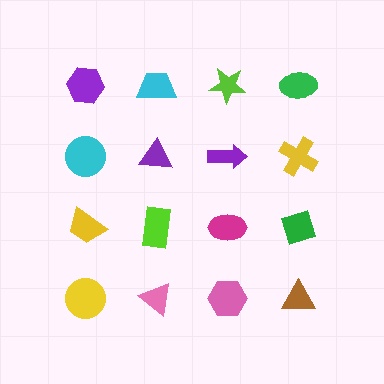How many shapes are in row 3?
4 shapes.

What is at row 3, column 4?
A green diamond.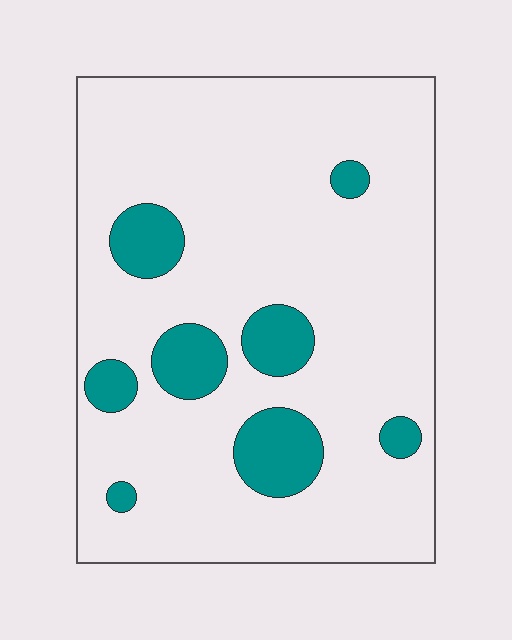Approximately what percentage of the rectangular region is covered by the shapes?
Approximately 15%.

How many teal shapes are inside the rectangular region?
8.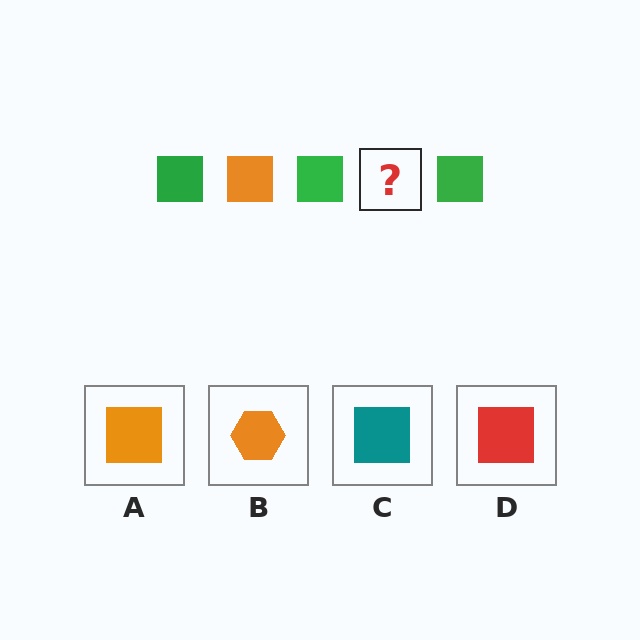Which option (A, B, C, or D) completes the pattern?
A.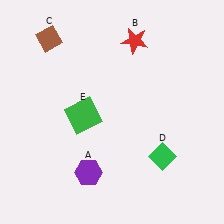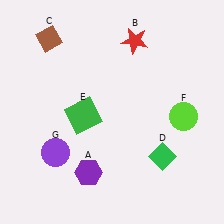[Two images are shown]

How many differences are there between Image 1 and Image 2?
There are 2 differences between the two images.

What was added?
A lime circle (F), a purple circle (G) were added in Image 2.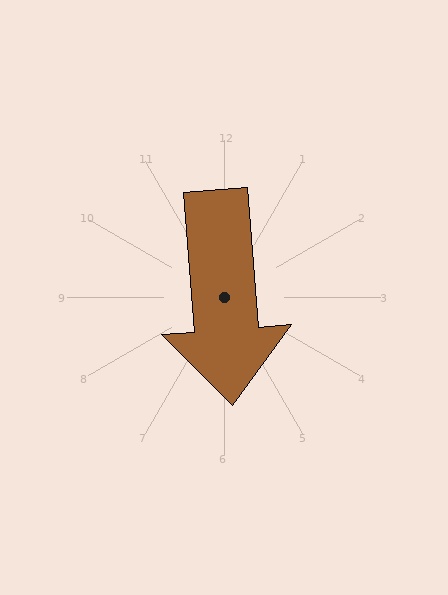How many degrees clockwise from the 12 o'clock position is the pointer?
Approximately 175 degrees.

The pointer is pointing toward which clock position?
Roughly 6 o'clock.